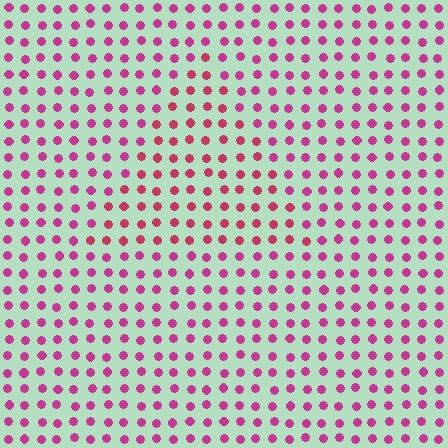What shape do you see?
I see a triangle.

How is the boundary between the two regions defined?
The boundary is defined purely by a slight shift in hue (about 23 degrees). Spacing, size, and orientation are identical on both sides.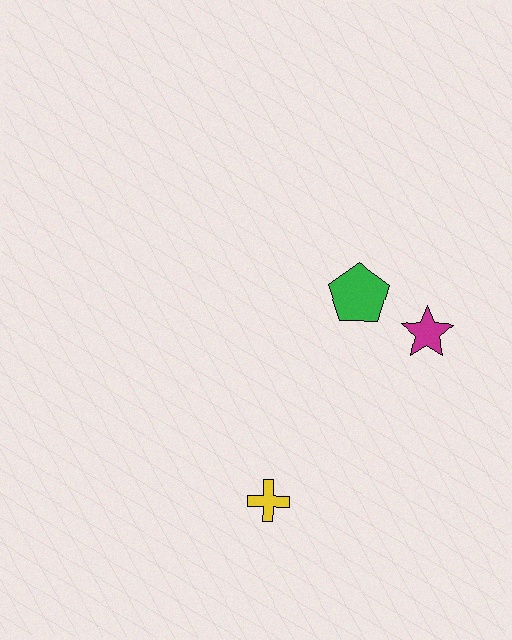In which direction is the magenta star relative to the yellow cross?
The magenta star is above the yellow cross.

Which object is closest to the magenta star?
The green pentagon is closest to the magenta star.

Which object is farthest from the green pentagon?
The yellow cross is farthest from the green pentagon.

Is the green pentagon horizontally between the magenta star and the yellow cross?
Yes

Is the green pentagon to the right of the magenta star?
No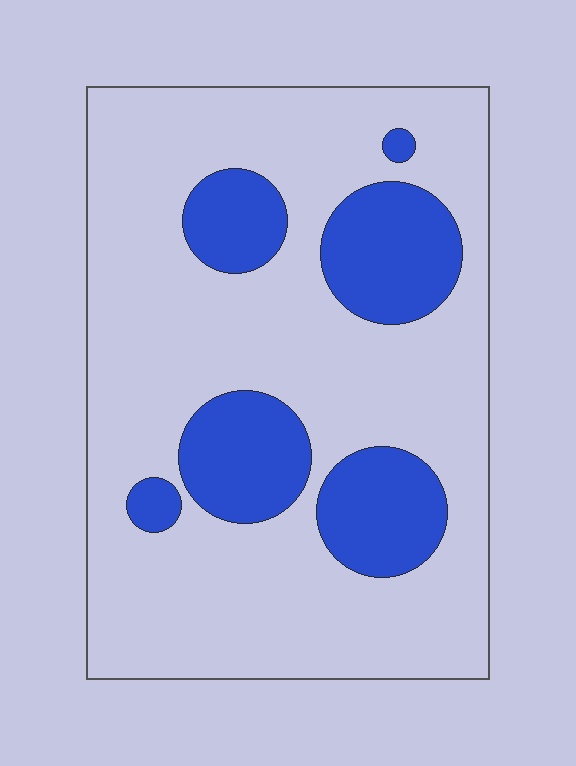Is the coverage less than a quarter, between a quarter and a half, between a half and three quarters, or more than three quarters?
Less than a quarter.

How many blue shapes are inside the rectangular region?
6.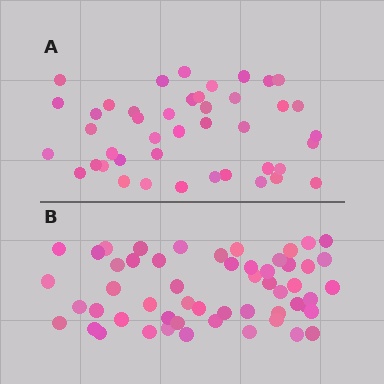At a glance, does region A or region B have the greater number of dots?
Region B (the bottom region) has more dots.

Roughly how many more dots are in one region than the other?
Region B has roughly 12 or so more dots than region A.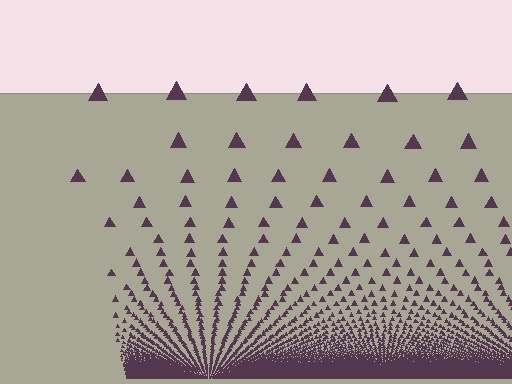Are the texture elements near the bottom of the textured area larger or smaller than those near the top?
Smaller. The gradient is inverted — elements near the bottom are smaller and denser.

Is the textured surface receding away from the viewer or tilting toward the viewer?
The surface appears to tilt toward the viewer. Texture elements get larger and sparser toward the top.